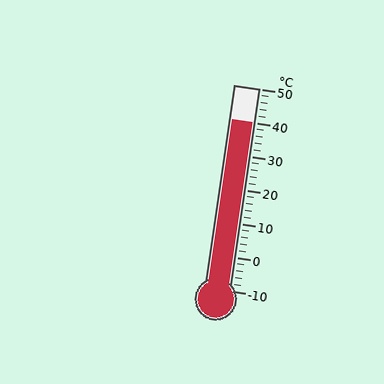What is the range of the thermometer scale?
The thermometer scale ranges from -10°C to 50°C.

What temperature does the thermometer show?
The thermometer shows approximately 40°C.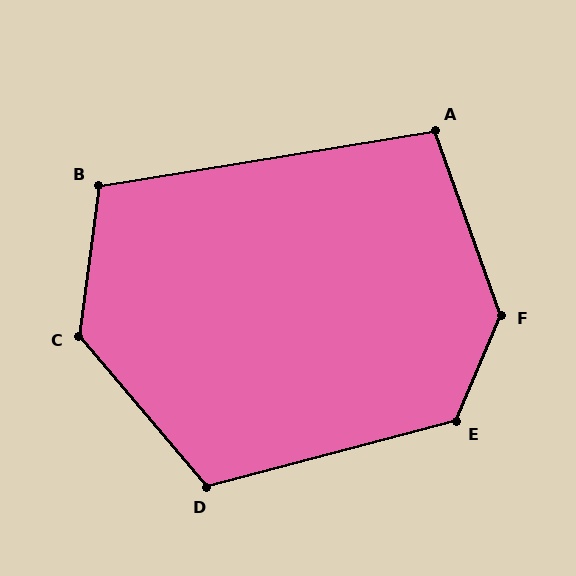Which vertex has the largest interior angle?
F, at approximately 137 degrees.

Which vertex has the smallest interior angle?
A, at approximately 100 degrees.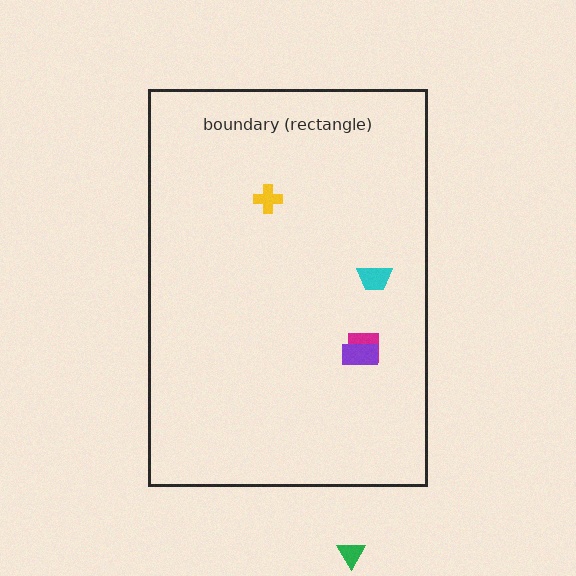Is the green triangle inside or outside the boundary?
Outside.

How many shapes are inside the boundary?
4 inside, 1 outside.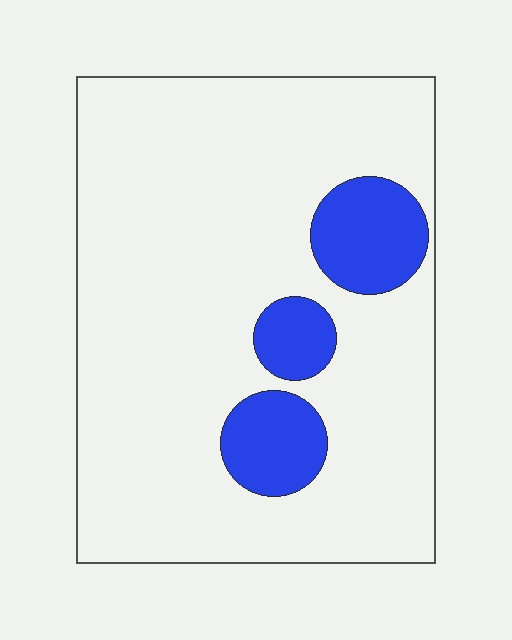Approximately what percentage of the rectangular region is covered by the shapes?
Approximately 15%.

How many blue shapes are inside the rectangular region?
3.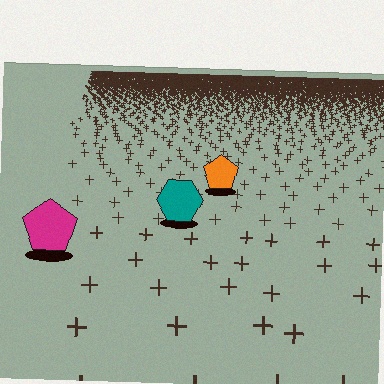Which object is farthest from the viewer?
The orange pentagon is farthest from the viewer. It appears smaller and the ground texture around it is denser.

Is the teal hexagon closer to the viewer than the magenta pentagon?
No. The magenta pentagon is closer — you can tell from the texture gradient: the ground texture is coarser near it.